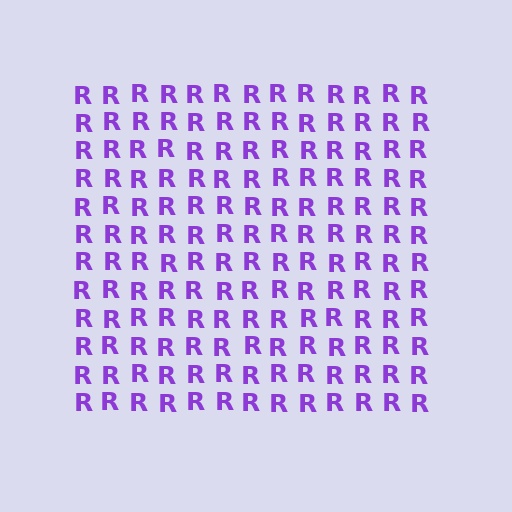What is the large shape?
The large shape is a square.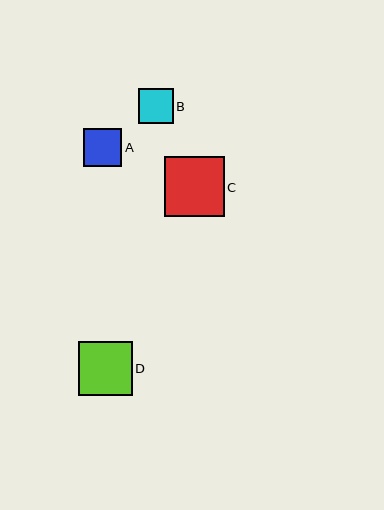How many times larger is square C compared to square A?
Square C is approximately 1.6 times the size of square A.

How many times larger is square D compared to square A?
Square D is approximately 1.4 times the size of square A.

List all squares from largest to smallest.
From largest to smallest: C, D, A, B.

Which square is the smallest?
Square B is the smallest with a size of approximately 35 pixels.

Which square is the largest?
Square C is the largest with a size of approximately 59 pixels.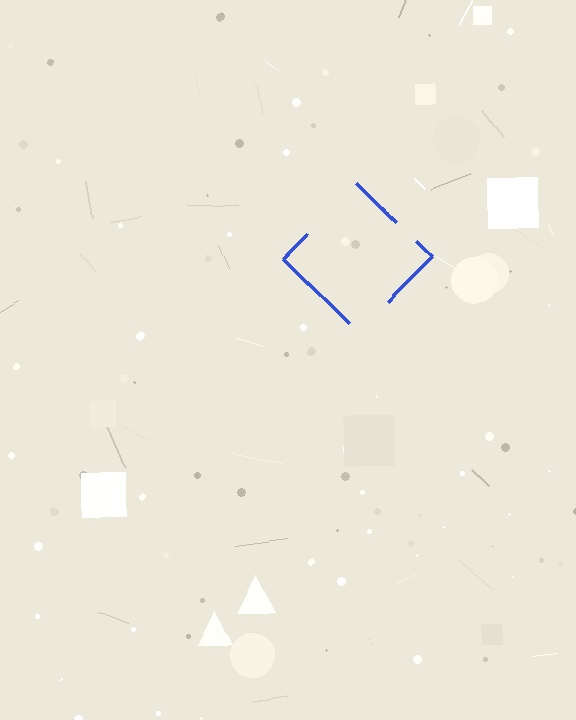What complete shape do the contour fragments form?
The contour fragments form a diamond.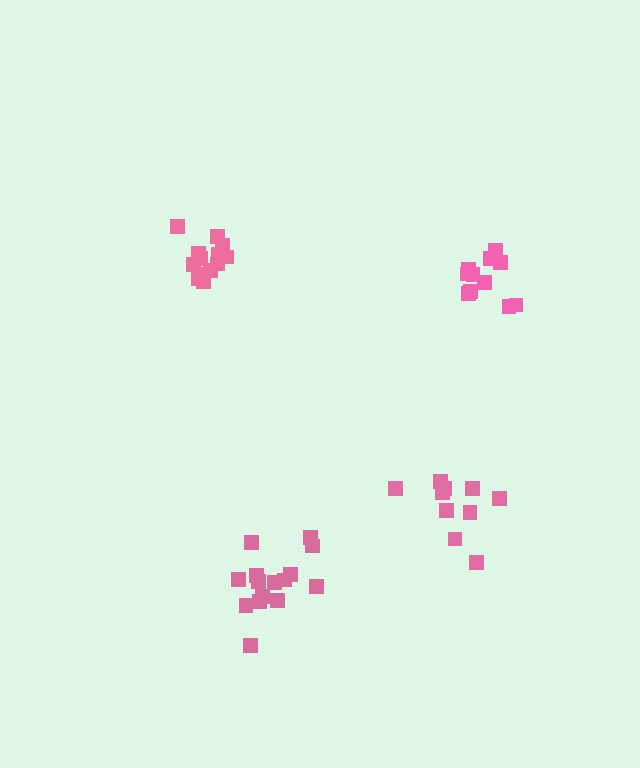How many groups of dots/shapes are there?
There are 4 groups.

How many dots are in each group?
Group 1: 10 dots, Group 2: 11 dots, Group 3: 15 dots, Group 4: 13 dots (49 total).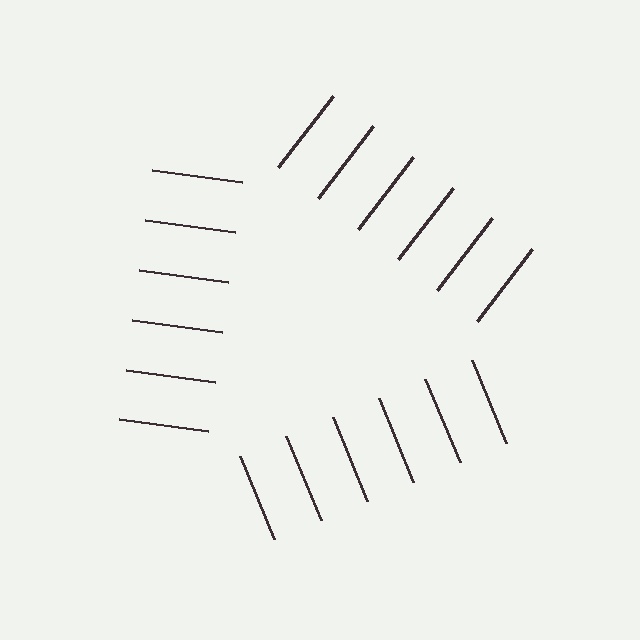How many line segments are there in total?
18 — 6 along each of the 3 edges.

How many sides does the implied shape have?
3 sides — the line-ends trace a triangle.